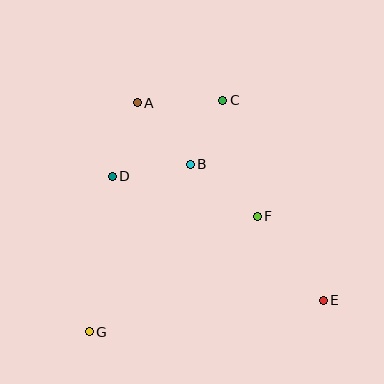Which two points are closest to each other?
Points B and C are closest to each other.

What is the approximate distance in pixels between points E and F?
The distance between E and F is approximately 107 pixels.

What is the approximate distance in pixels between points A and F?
The distance between A and F is approximately 165 pixels.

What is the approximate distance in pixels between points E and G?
The distance between E and G is approximately 236 pixels.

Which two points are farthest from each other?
Points A and E are farthest from each other.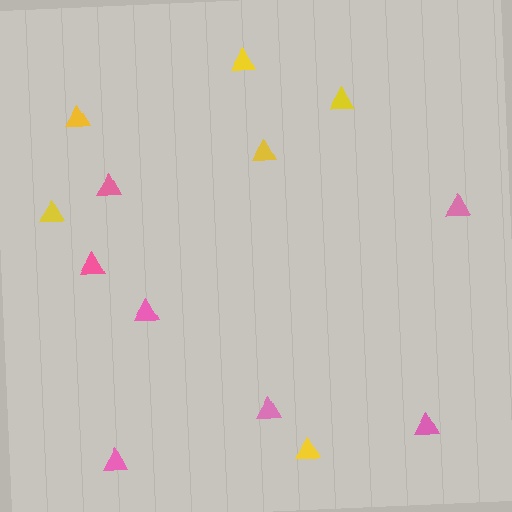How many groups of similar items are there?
There are 2 groups: one group of yellow triangles (6) and one group of pink triangles (7).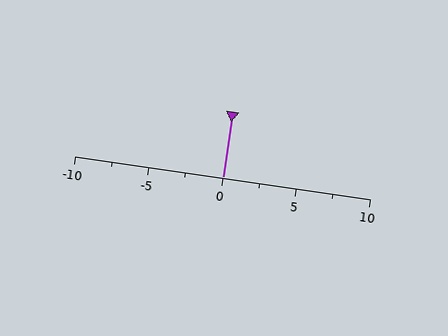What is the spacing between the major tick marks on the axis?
The major ticks are spaced 5 apart.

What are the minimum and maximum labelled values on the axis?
The axis runs from -10 to 10.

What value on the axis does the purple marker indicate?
The marker indicates approximately 0.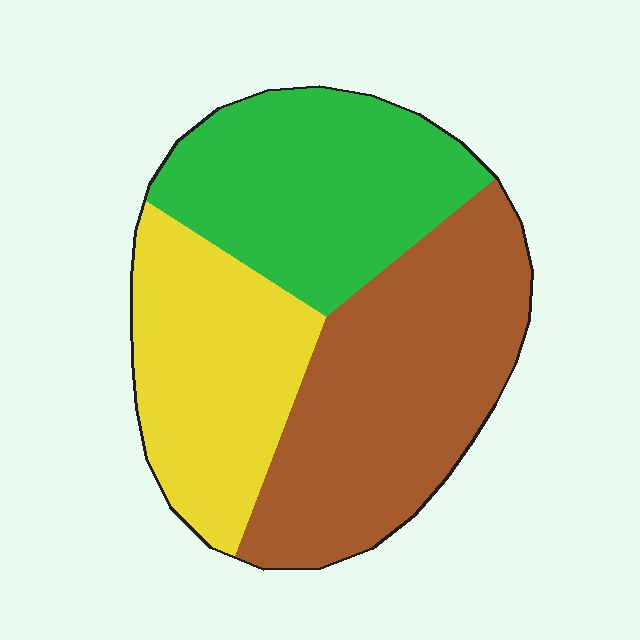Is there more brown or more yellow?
Brown.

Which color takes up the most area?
Brown, at roughly 40%.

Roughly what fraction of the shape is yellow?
Yellow takes up about one quarter (1/4) of the shape.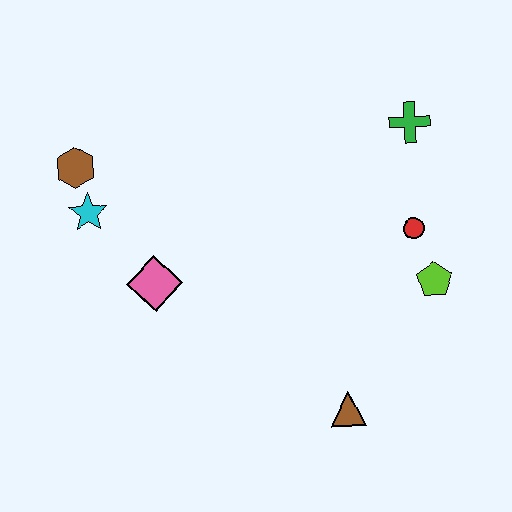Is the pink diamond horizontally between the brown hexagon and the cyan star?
No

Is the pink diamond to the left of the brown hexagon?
No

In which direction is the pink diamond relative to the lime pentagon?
The pink diamond is to the left of the lime pentagon.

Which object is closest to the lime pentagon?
The red circle is closest to the lime pentagon.